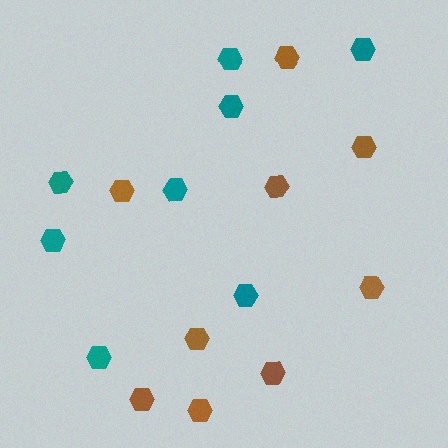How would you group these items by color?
There are 2 groups: one group of teal hexagons (8) and one group of brown hexagons (9).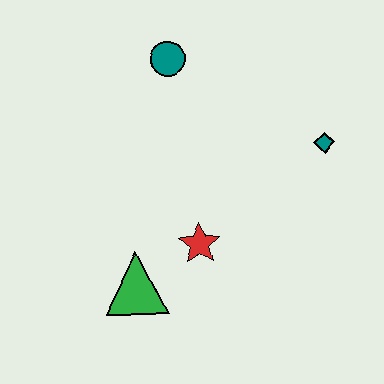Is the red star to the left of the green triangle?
No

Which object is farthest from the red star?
The teal circle is farthest from the red star.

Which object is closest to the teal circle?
The teal diamond is closest to the teal circle.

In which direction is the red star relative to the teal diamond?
The red star is to the left of the teal diamond.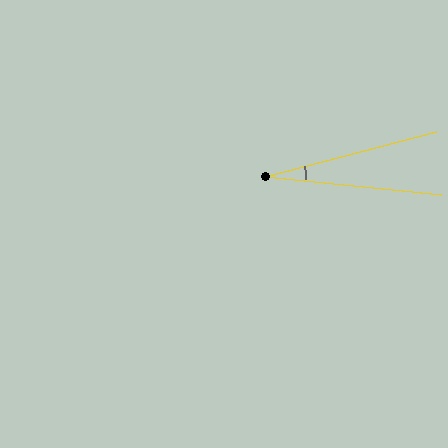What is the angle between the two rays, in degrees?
Approximately 20 degrees.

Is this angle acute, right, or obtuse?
It is acute.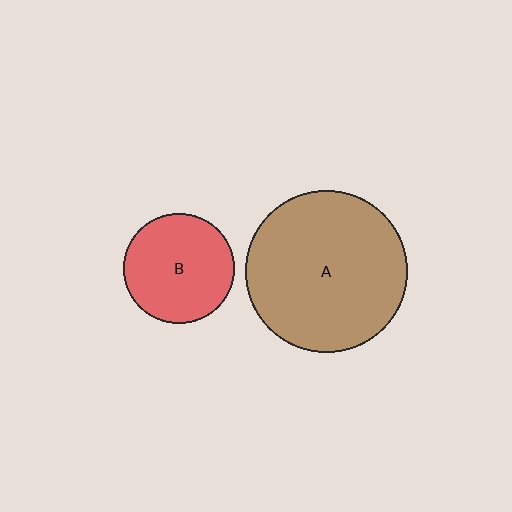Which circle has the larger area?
Circle A (brown).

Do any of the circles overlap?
No, none of the circles overlap.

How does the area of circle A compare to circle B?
Approximately 2.1 times.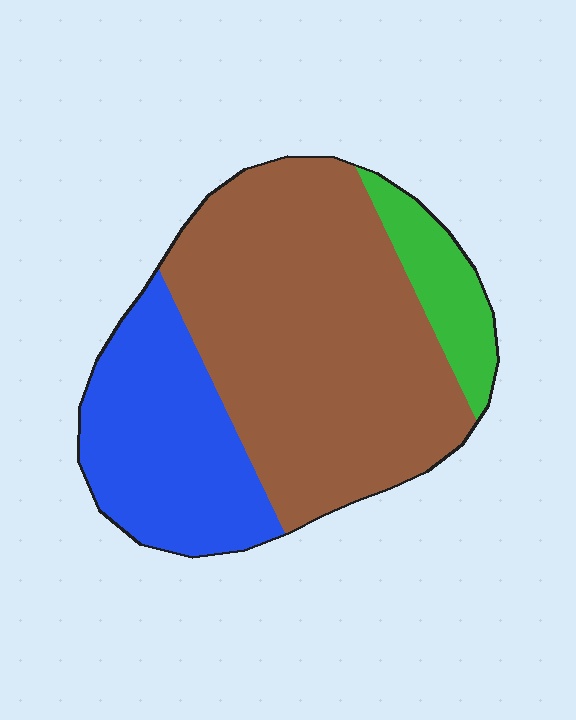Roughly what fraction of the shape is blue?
Blue takes up between a sixth and a third of the shape.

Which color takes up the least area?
Green, at roughly 10%.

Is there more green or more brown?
Brown.